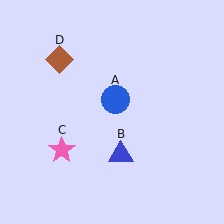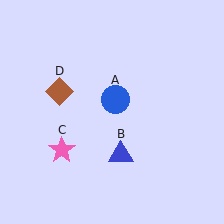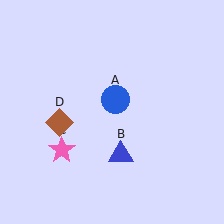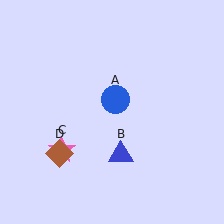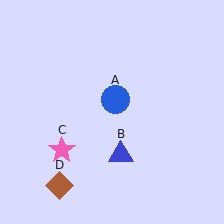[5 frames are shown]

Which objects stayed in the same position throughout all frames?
Blue circle (object A) and blue triangle (object B) and pink star (object C) remained stationary.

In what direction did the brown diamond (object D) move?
The brown diamond (object D) moved down.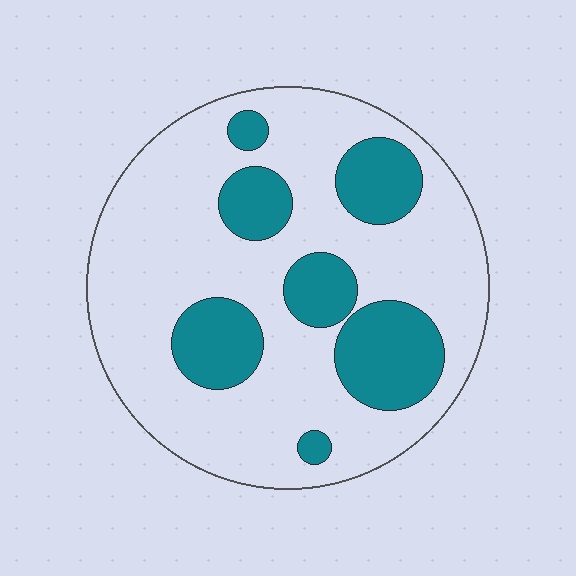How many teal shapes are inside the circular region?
7.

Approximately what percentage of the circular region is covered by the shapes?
Approximately 25%.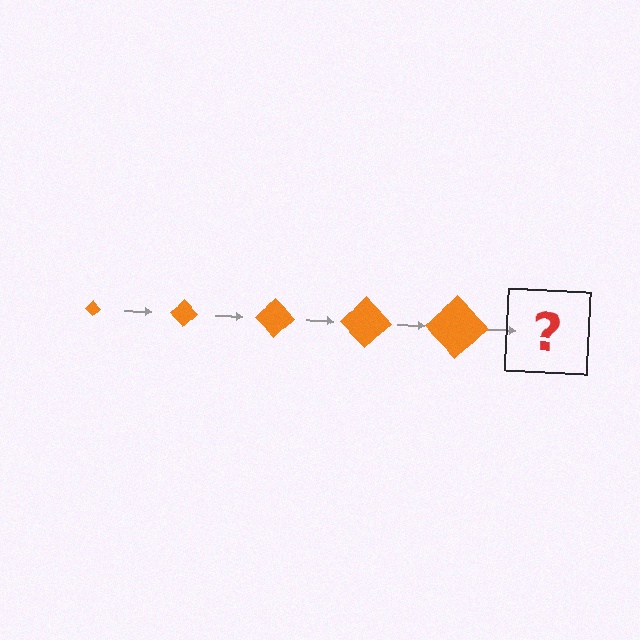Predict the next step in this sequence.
The next step is an orange diamond, larger than the previous one.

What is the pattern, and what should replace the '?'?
The pattern is that the diamond gets progressively larger each step. The '?' should be an orange diamond, larger than the previous one.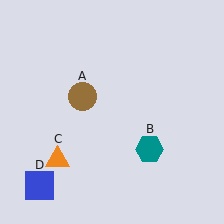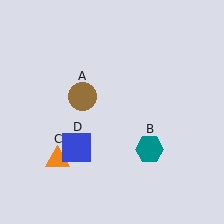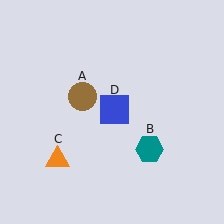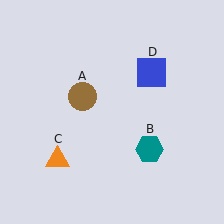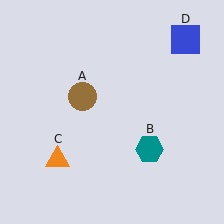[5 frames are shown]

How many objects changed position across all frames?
1 object changed position: blue square (object D).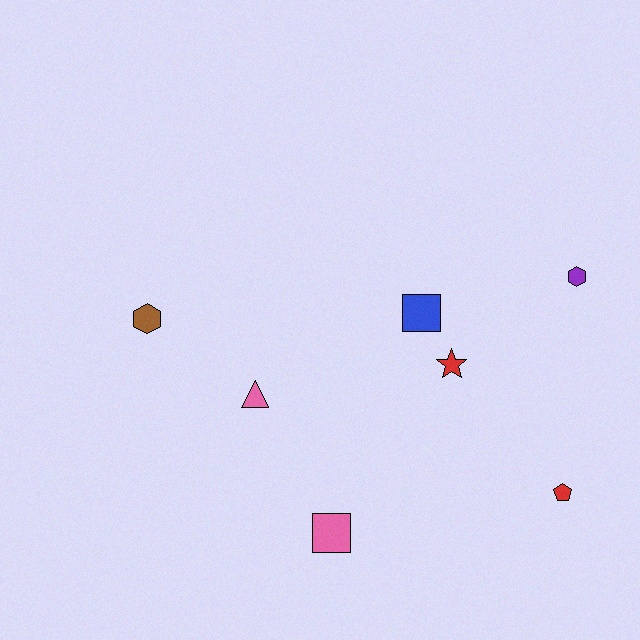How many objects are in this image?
There are 7 objects.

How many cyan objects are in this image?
There are no cyan objects.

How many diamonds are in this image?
There are no diamonds.